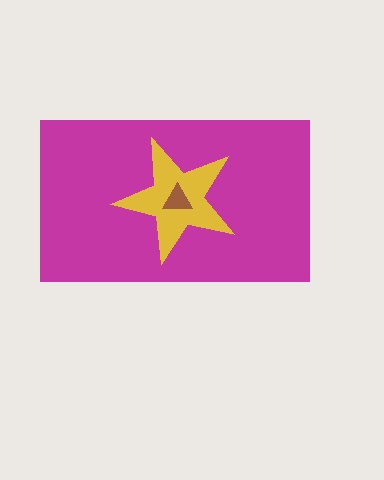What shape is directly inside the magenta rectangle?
The yellow star.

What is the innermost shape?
The brown triangle.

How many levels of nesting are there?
3.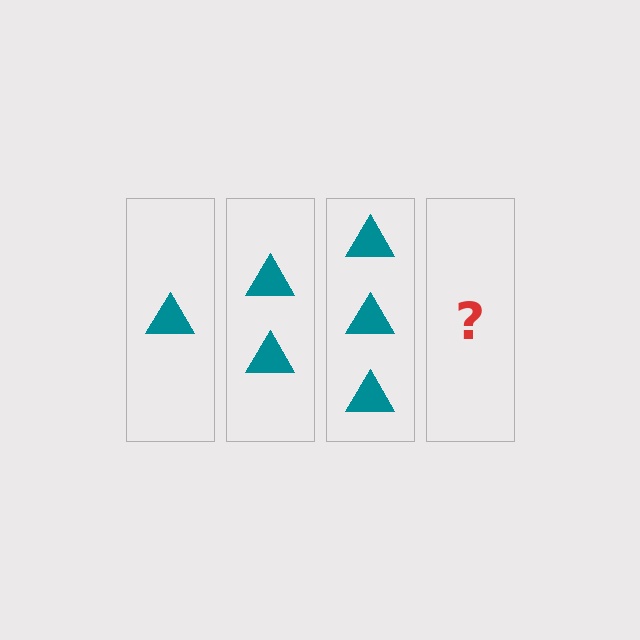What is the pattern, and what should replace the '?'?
The pattern is that each step adds one more triangle. The '?' should be 4 triangles.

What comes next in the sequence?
The next element should be 4 triangles.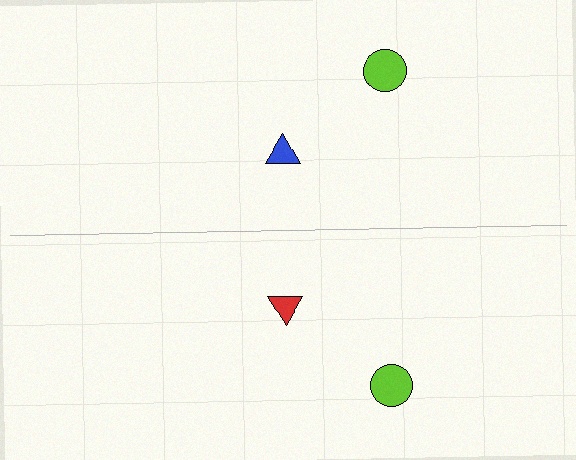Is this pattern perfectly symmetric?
No, the pattern is not perfectly symmetric. The red triangle on the bottom side breaks the symmetry — its mirror counterpart is blue.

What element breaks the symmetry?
The red triangle on the bottom side breaks the symmetry — its mirror counterpart is blue.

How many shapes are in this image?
There are 4 shapes in this image.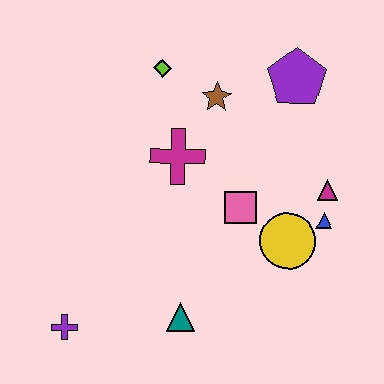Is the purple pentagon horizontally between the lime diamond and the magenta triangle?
Yes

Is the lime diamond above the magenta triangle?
Yes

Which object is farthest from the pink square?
The purple cross is farthest from the pink square.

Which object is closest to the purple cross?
The teal triangle is closest to the purple cross.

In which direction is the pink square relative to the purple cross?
The pink square is to the right of the purple cross.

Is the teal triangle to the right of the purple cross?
Yes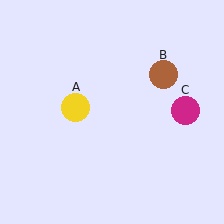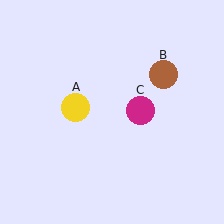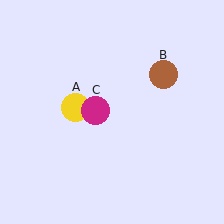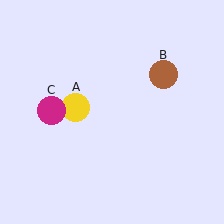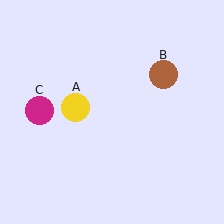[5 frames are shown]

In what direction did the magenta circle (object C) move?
The magenta circle (object C) moved left.